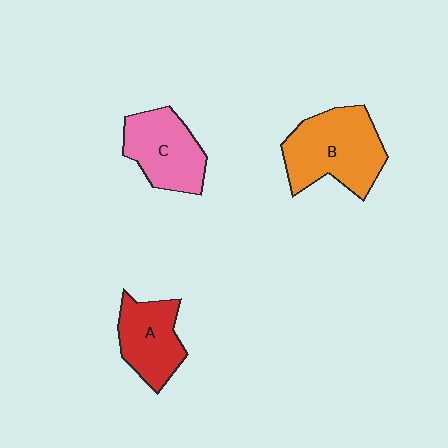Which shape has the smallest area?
Shape A (red).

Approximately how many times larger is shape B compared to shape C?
Approximately 1.3 times.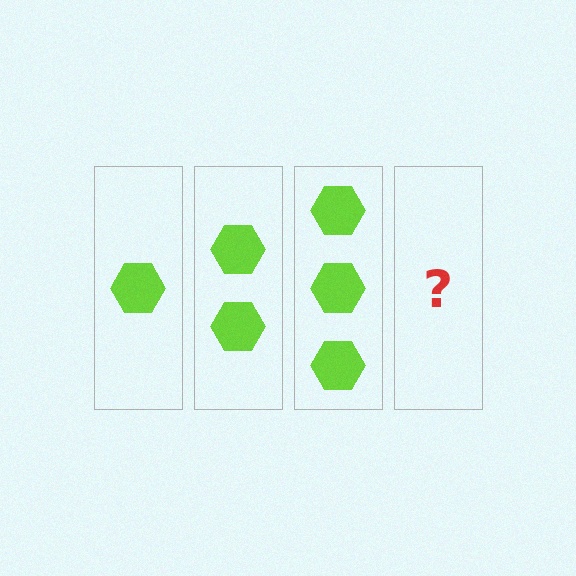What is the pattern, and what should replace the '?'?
The pattern is that each step adds one more hexagon. The '?' should be 4 hexagons.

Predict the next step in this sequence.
The next step is 4 hexagons.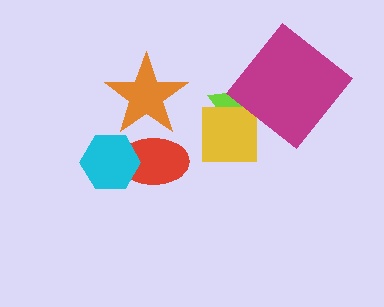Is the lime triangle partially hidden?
Yes, it is partially covered by another shape.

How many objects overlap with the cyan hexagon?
1 object overlaps with the cyan hexagon.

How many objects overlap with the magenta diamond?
1 object overlaps with the magenta diamond.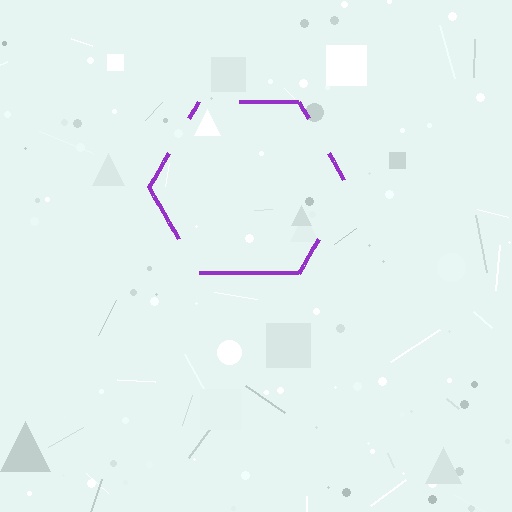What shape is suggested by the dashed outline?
The dashed outline suggests a hexagon.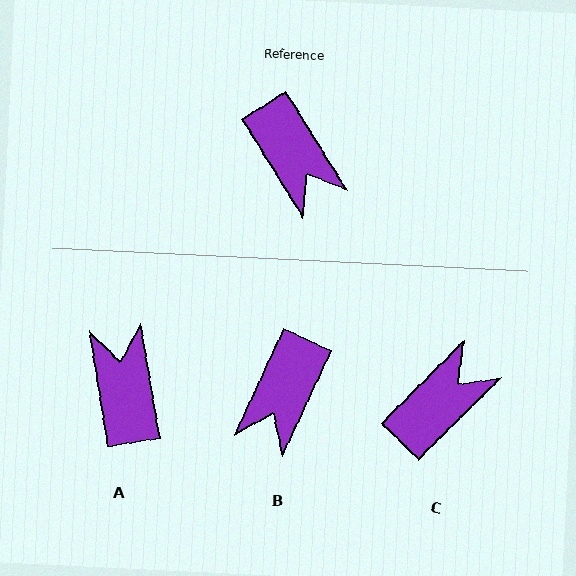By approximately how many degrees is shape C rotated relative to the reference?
Approximately 103 degrees counter-clockwise.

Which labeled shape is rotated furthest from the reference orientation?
A, about 157 degrees away.